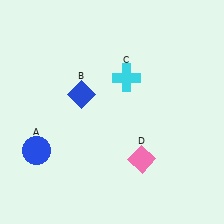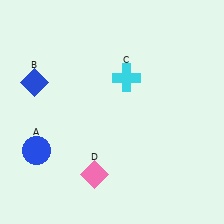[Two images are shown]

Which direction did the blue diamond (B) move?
The blue diamond (B) moved left.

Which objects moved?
The objects that moved are: the blue diamond (B), the pink diamond (D).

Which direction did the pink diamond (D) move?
The pink diamond (D) moved left.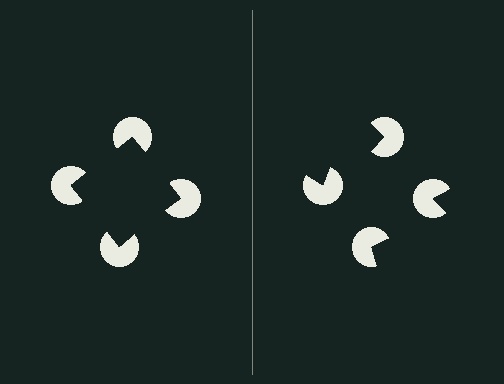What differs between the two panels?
The pac-man discs are positioned identically on both sides; only the wedge orientations differ. On the left they align to a square; on the right they are misaligned.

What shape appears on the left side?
An illusory square.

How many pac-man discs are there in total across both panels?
8 — 4 on each side.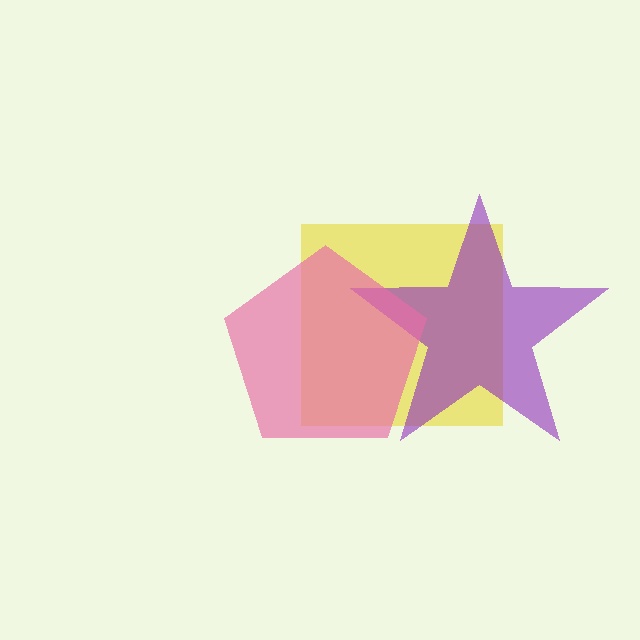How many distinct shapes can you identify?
There are 3 distinct shapes: a yellow square, a purple star, a pink pentagon.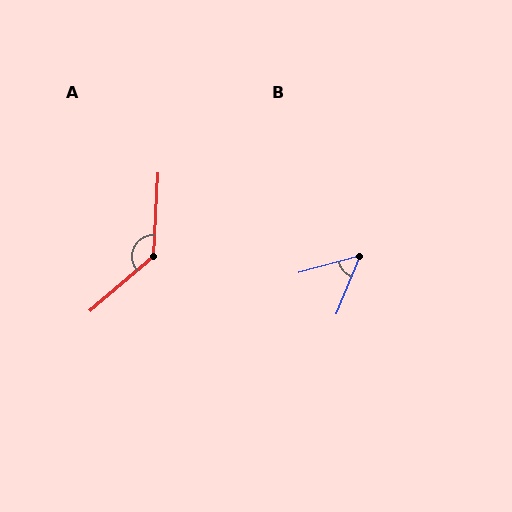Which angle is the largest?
A, at approximately 134 degrees.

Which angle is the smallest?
B, at approximately 53 degrees.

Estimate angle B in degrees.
Approximately 53 degrees.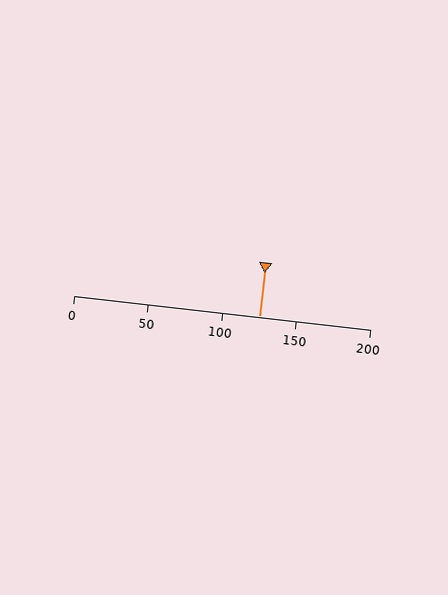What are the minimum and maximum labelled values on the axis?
The axis runs from 0 to 200.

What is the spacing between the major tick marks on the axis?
The major ticks are spaced 50 apart.